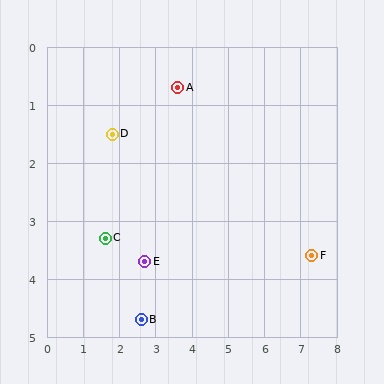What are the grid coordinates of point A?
Point A is at approximately (3.6, 0.7).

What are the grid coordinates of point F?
Point F is at approximately (7.3, 3.6).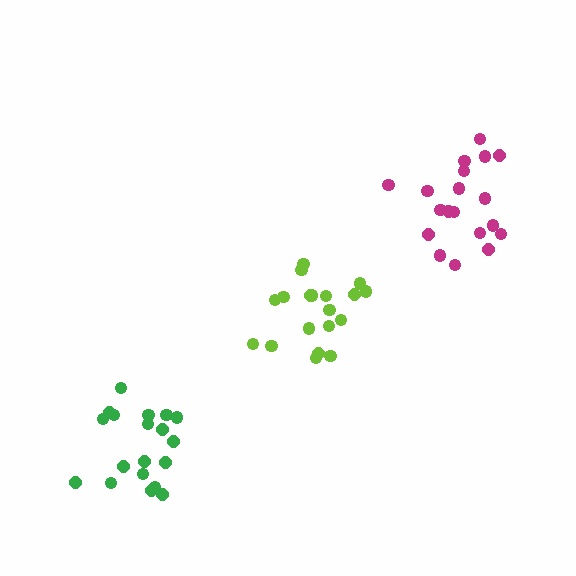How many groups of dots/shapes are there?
There are 3 groups.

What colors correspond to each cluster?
The clusters are colored: magenta, lime, green.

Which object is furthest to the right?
The magenta cluster is rightmost.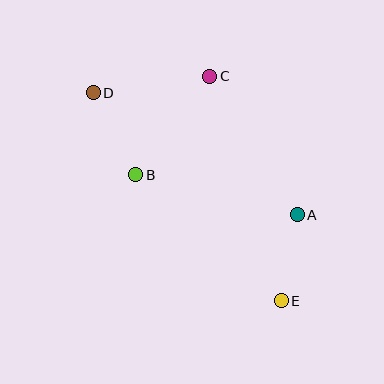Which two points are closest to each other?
Points A and E are closest to each other.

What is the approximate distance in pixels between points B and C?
The distance between B and C is approximately 123 pixels.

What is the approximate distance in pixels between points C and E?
The distance between C and E is approximately 236 pixels.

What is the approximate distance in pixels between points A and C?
The distance between A and C is approximately 164 pixels.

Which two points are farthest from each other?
Points D and E are farthest from each other.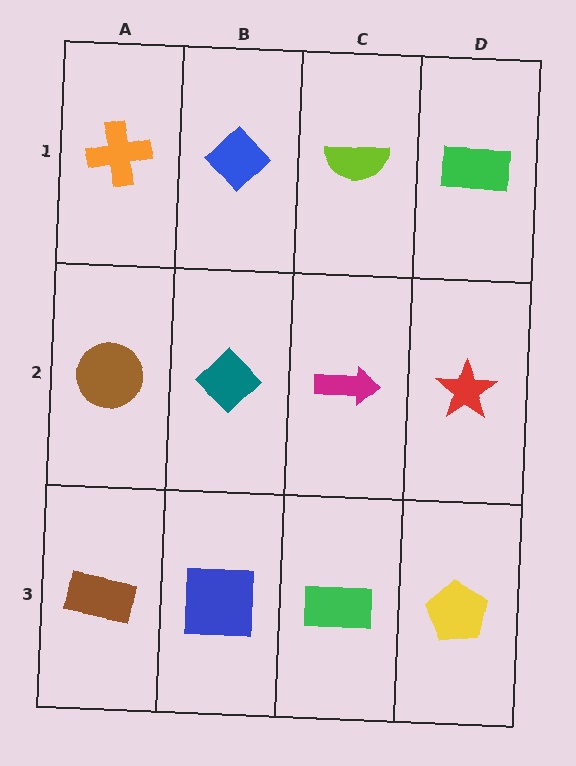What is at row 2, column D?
A red star.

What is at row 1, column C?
A lime semicircle.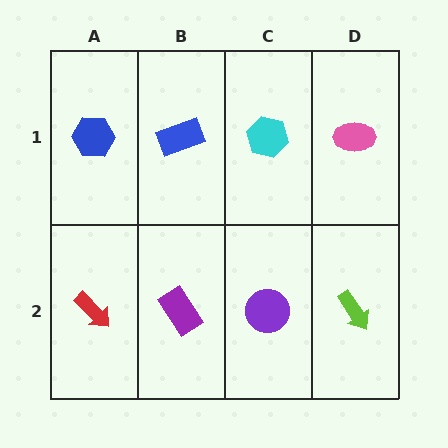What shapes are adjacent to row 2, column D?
A pink ellipse (row 1, column D), a purple circle (row 2, column C).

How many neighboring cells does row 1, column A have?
2.